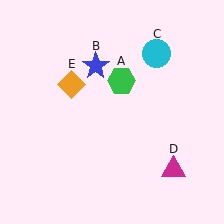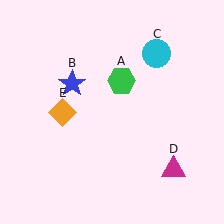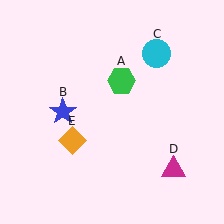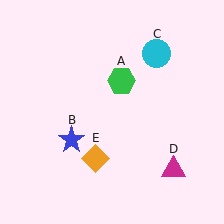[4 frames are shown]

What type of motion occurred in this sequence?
The blue star (object B), orange diamond (object E) rotated counterclockwise around the center of the scene.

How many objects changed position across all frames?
2 objects changed position: blue star (object B), orange diamond (object E).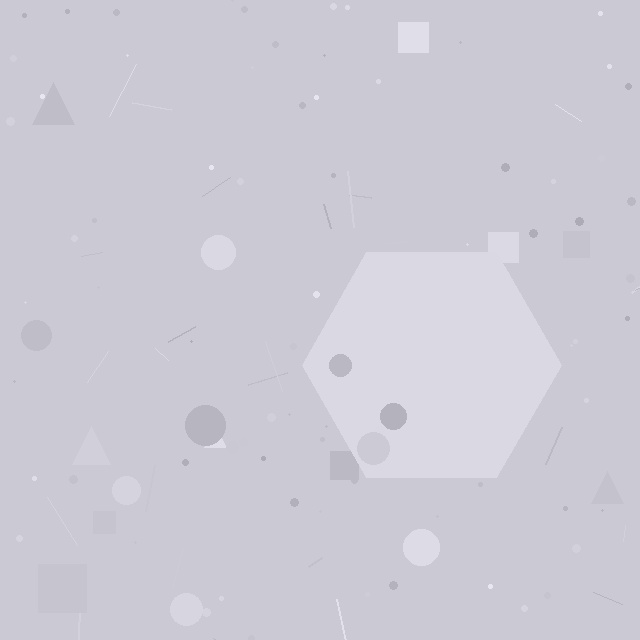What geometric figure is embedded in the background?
A hexagon is embedded in the background.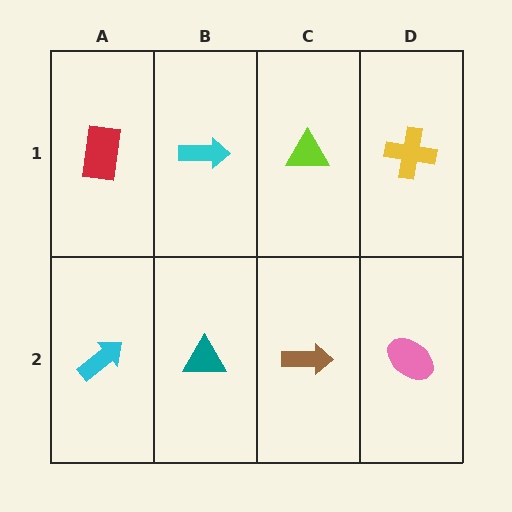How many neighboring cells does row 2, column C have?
3.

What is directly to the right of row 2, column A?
A teal triangle.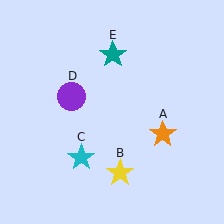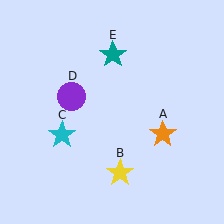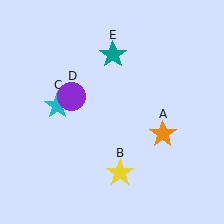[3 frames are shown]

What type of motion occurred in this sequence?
The cyan star (object C) rotated clockwise around the center of the scene.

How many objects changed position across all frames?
1 object changed position: cyan star (object C).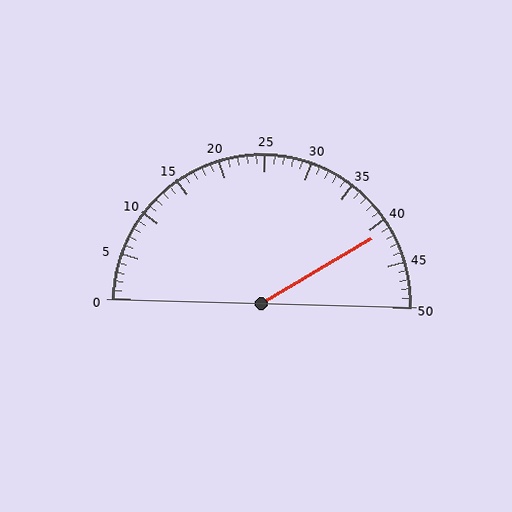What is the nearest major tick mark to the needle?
The nearest major tick mark is 40.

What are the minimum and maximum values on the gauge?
The gauge ranges from 0 to 50.